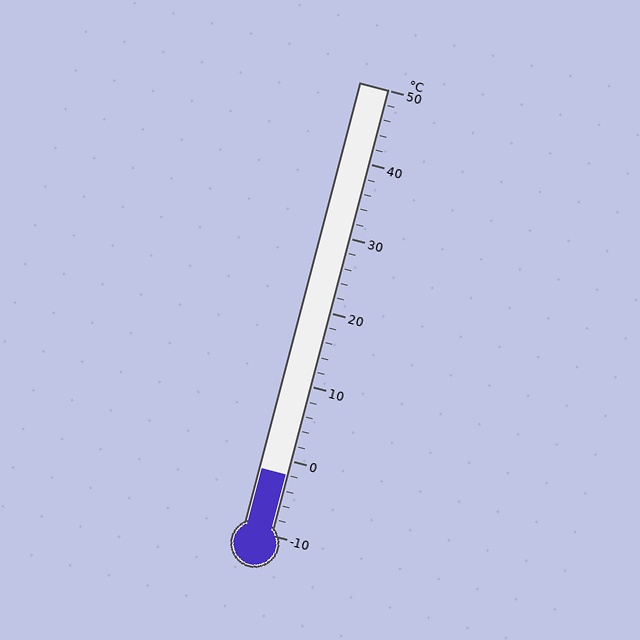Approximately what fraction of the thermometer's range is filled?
The thermometer is filled to approximately 15% of its range.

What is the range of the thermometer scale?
The thermometer scale ranges from -10°C to 50°C.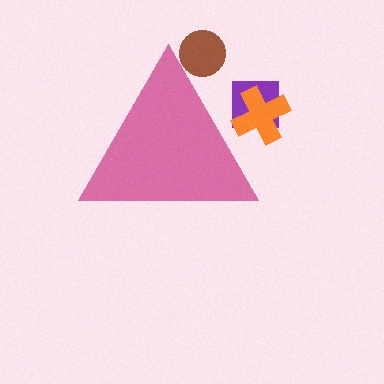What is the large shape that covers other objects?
A pink triangle.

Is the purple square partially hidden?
Yes, the purple square is partially hidden behind the pink triangle.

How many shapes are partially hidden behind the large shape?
3 shapes are partially hidden.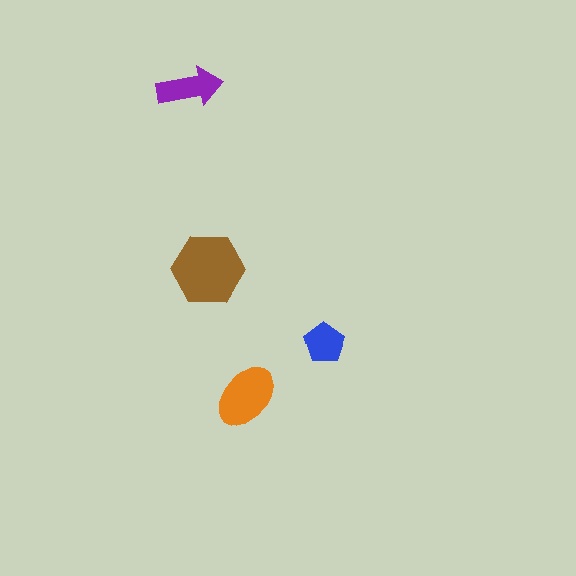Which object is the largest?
The brown hexagon.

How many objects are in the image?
There are 4 objects in the image.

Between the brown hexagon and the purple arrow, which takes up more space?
The brown hexagon.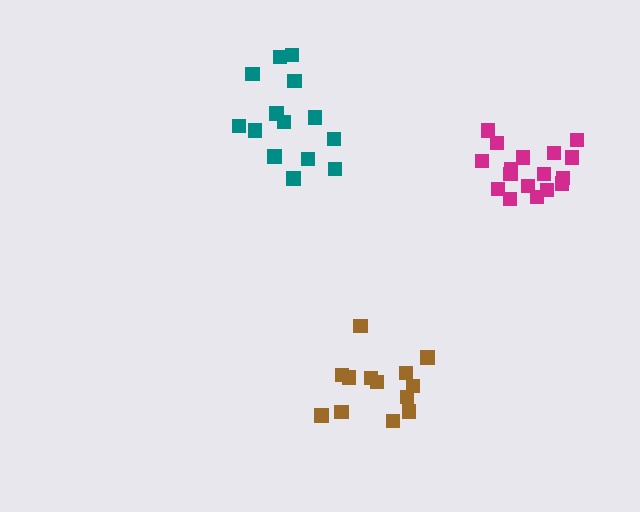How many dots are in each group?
Group 1: 14 dots, Group 2: 17 dots, Group 3: 13 dots (44 total).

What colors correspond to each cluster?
The clusters are colored: teal, magenta, brown.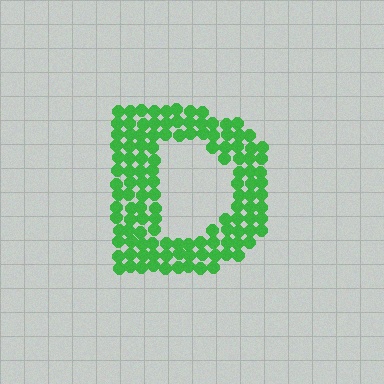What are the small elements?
The small elements are circles.